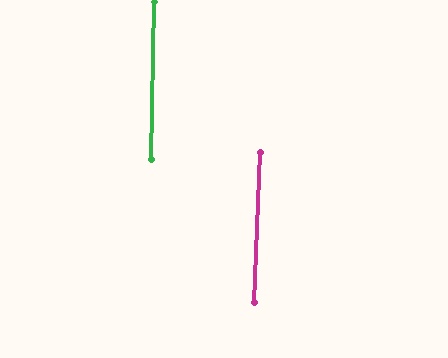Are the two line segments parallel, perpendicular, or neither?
Parallel — their directions differ by only 1.2°.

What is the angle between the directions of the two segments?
Approximately 1 degree.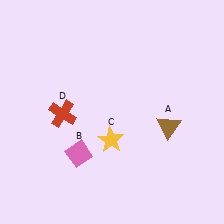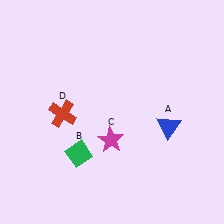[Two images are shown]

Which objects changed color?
A changed from brown to blue. B changed from pink to green. C changed from yellow to magenta.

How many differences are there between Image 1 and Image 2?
There are 3 differences between the two images.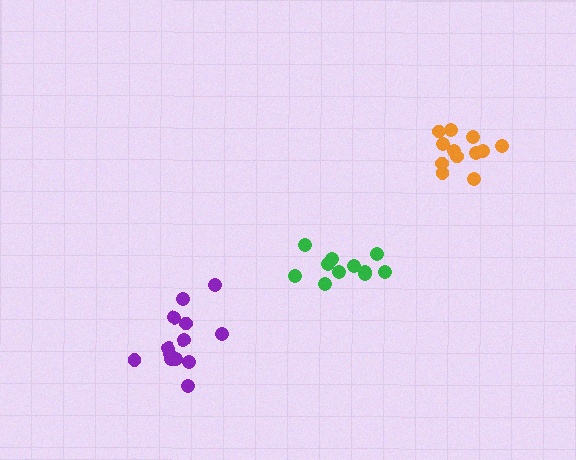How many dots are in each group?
Group 1: 11 dots, Group 2: 12 dots, Group 3: 13 dots (36 total).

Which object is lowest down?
The purple cluster is bottommost.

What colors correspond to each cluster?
The clusters are colored: green, orange, purple.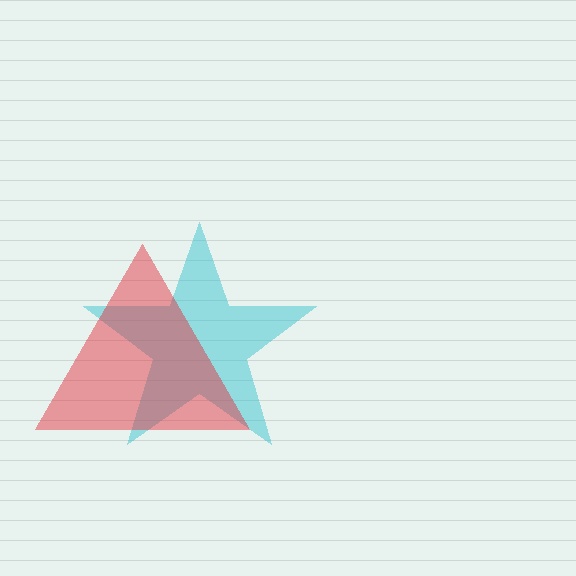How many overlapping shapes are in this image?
There are 2 overlapping shapes in the image.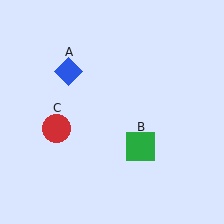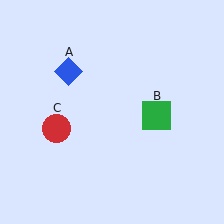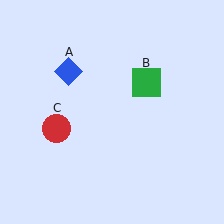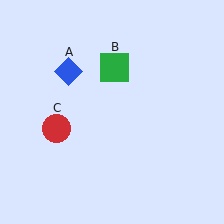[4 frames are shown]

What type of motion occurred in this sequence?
The green square (object B) rotated counterclockwise around the center of the scene.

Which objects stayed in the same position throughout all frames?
Blue diamond (object A) and red circle (object C) remained stationary.